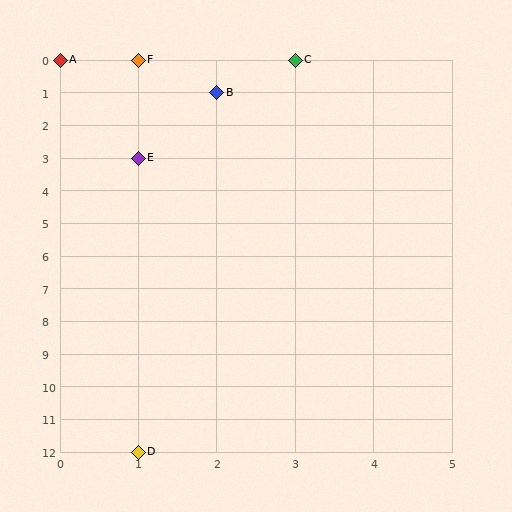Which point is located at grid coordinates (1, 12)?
Point D is at (1, 12).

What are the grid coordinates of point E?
Point E is at grid coordinates (1, 3).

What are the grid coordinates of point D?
Point D is at grid coordinates (1, 12).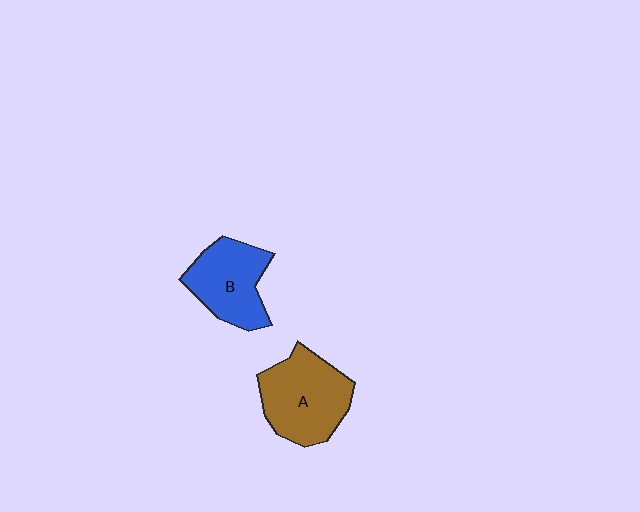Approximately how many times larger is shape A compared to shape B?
Approximately 1.2 times.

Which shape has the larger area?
Shape A (brown).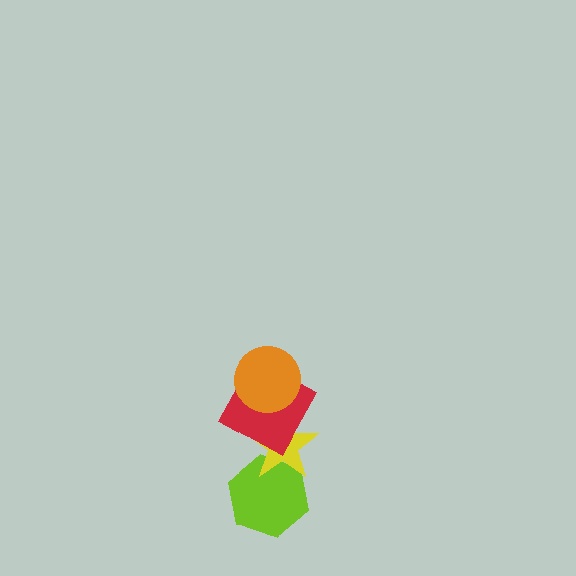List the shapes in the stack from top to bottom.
From top to bottom: the orange circle, the red square, the yellow star, the lime hexagon.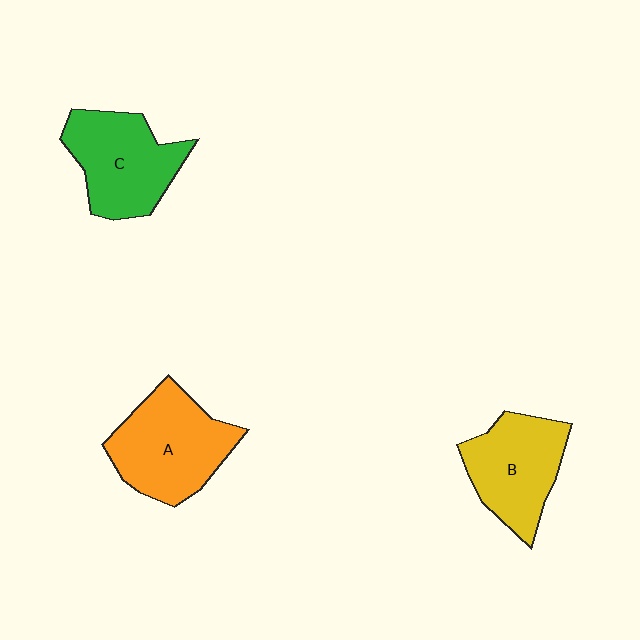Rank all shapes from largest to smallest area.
From largest to smallest: A (orange), C (green), B (yellow).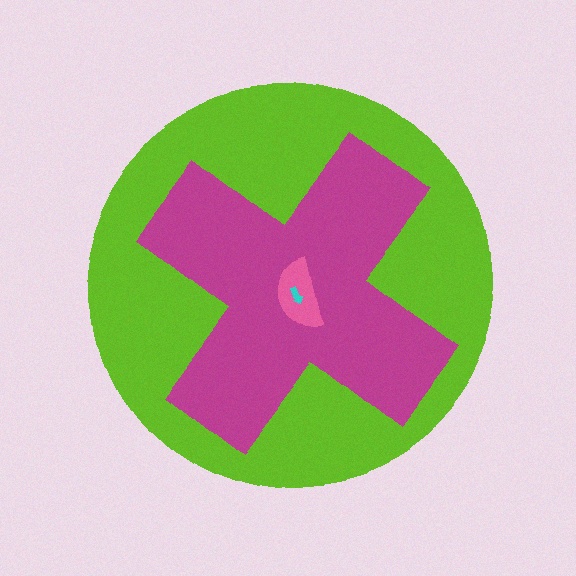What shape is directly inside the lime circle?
The magenta cross.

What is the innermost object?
The cyan arrow.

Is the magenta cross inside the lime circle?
Yes.